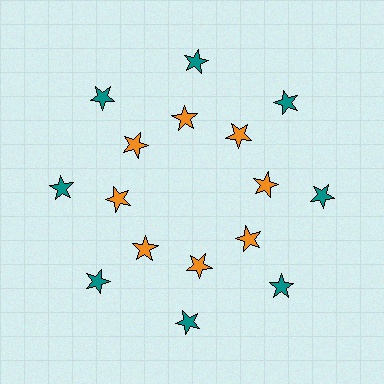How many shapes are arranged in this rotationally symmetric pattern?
There are 16 shapes, arranged in 8 groups of 2.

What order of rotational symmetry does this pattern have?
This pattern has 8-fold rotational symmetry.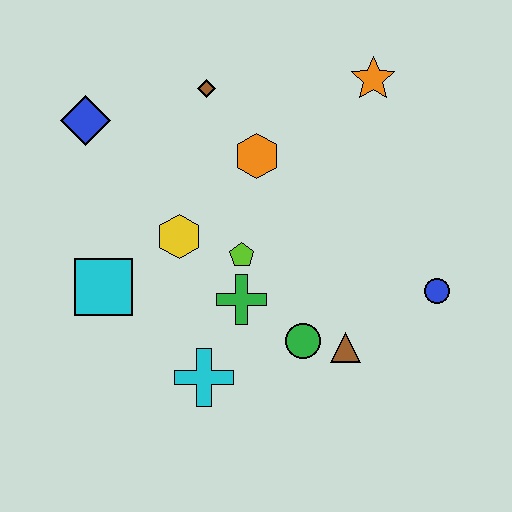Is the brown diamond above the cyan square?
Yes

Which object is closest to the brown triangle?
The green circle is closest to the brown triangle.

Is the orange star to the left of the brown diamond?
No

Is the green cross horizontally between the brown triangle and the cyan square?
Yes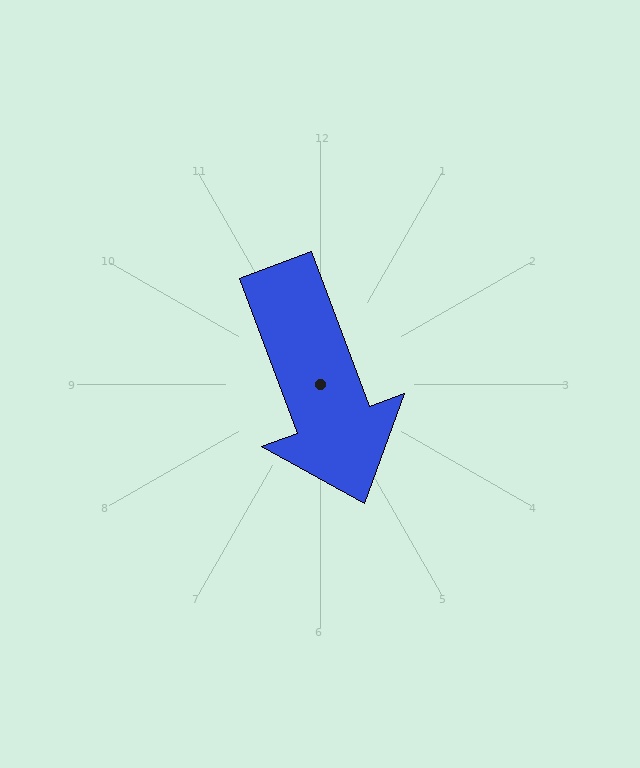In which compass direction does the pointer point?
South.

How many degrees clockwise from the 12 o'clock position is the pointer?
Approximately 160 degrees.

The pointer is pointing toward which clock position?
Roughly 5 o'clock.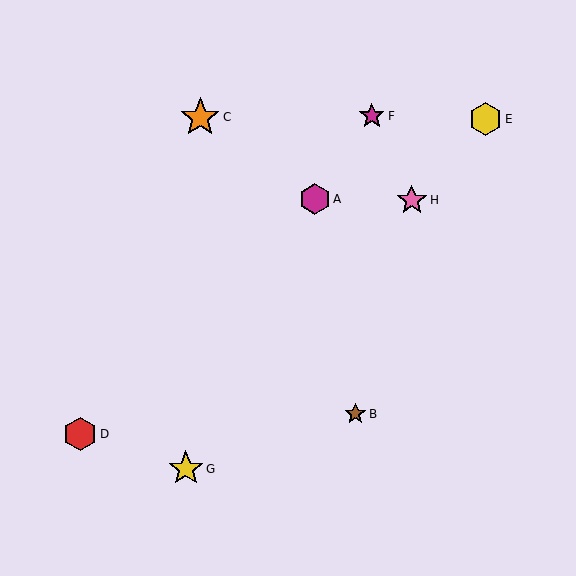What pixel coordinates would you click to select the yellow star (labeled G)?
Click at (186, 469) to select the yellow star G.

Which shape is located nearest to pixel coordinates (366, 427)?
The brown star (labeled B) at (355, 414) is nearest to that location.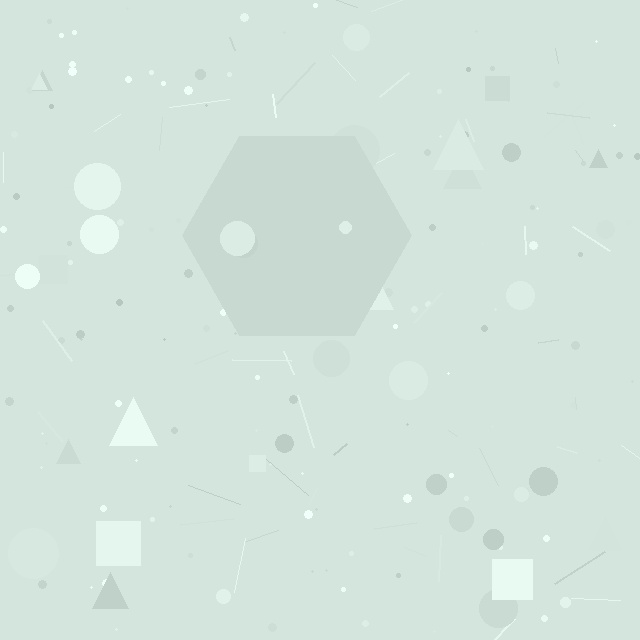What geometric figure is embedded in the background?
A hexagon is embedded in the background.